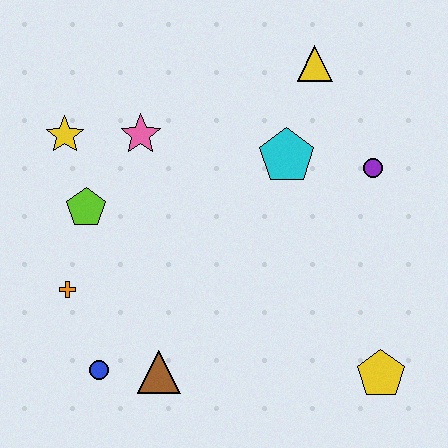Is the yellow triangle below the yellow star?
No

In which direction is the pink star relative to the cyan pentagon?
The pink star is to the left of the cyan pentagon.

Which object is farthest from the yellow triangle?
The blue circle is farthest from the yellow triangle.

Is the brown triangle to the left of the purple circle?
Yes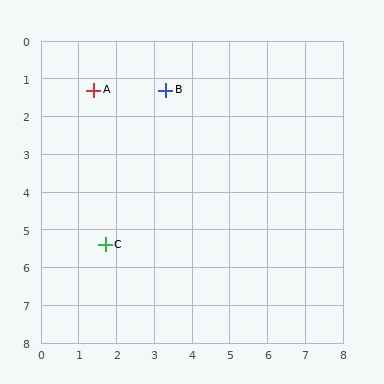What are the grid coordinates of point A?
Point A is at approximately (1.4, 1.3).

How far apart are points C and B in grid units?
Points C and B are about 4.4 grid units apart.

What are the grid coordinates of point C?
Point C is at approximately (1.7, 5.4).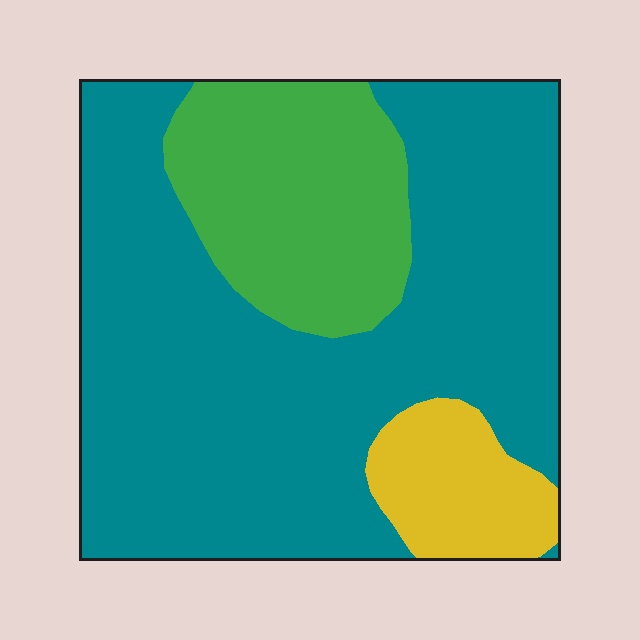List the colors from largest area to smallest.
From largest to smallest: teal, green, yellow.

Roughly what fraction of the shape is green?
Green takes up about one fifth (1/5) of the shape.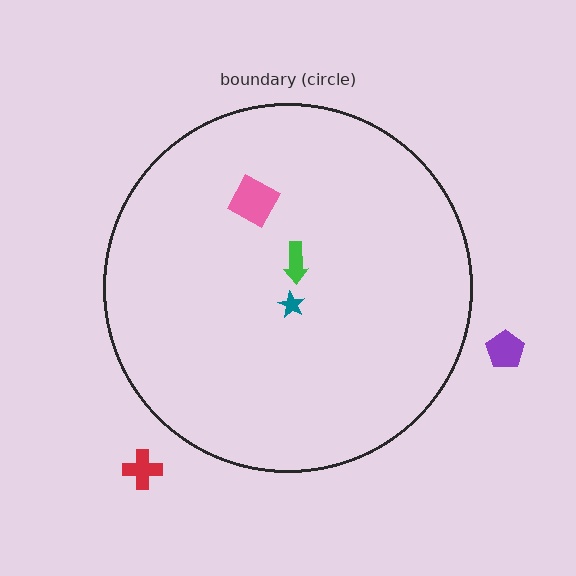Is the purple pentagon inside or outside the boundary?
Outside.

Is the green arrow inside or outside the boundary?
Inside.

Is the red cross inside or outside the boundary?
Outside.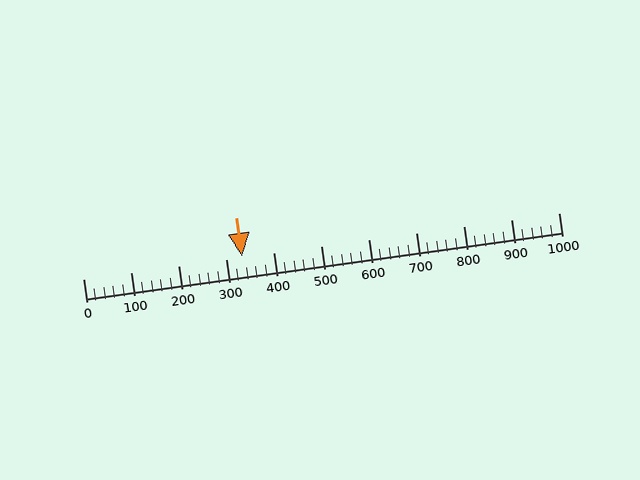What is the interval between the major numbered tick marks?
The major tick marks are spaced 100 units apart.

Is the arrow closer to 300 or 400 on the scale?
The arrow is closer to 300.